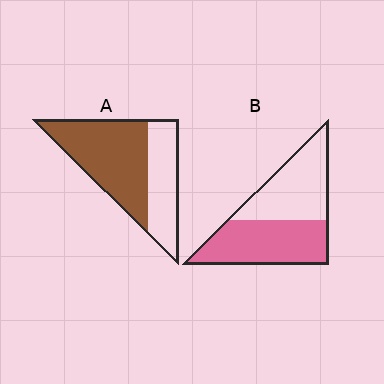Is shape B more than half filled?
Roughly half.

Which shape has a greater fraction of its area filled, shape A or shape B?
Shape A.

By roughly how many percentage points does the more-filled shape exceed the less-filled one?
By roughly 10 percentage points (A over B).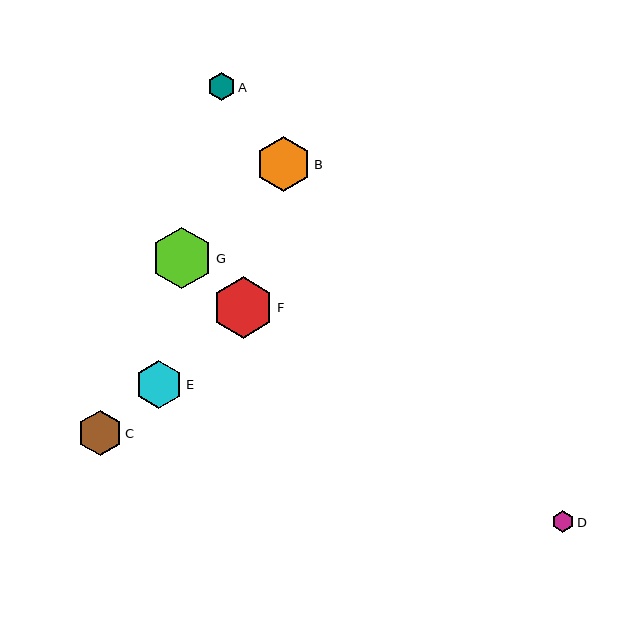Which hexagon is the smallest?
Hexagon D is the smallest with a size of approximately 22 pixels.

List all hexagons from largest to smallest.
From largest to smallest: G, F, B, E, C, A, D.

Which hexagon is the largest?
Hexagon G is the largest with a size of approximately 61 pixels.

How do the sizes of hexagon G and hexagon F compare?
Hexagon G and hexagon F are approximately the same size.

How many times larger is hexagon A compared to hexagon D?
Hexagon A is approximately 1.3 times the size of hexagon D.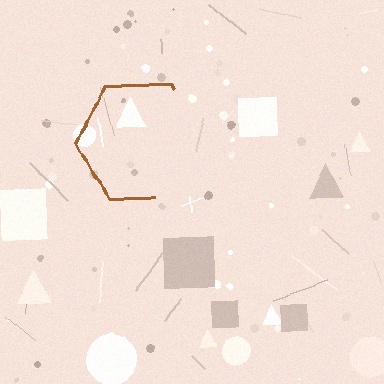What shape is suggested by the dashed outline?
The dashed outline suggests a hexagon.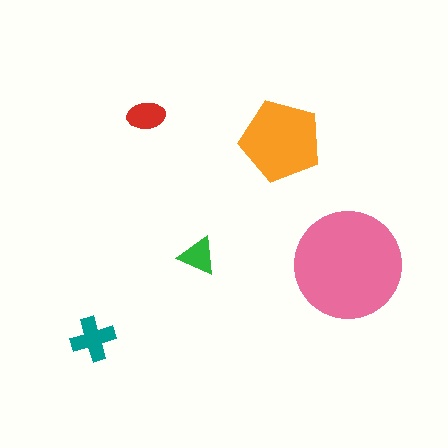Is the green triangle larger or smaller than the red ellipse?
Smaller.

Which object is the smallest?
The green triangle.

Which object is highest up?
The red ellipse is topmost.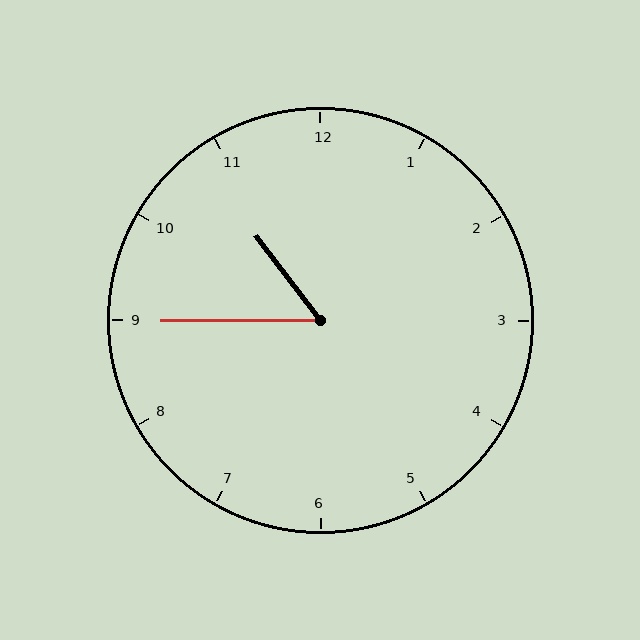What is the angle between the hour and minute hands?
Approximately 52 degrees.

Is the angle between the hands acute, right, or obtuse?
It is acute.